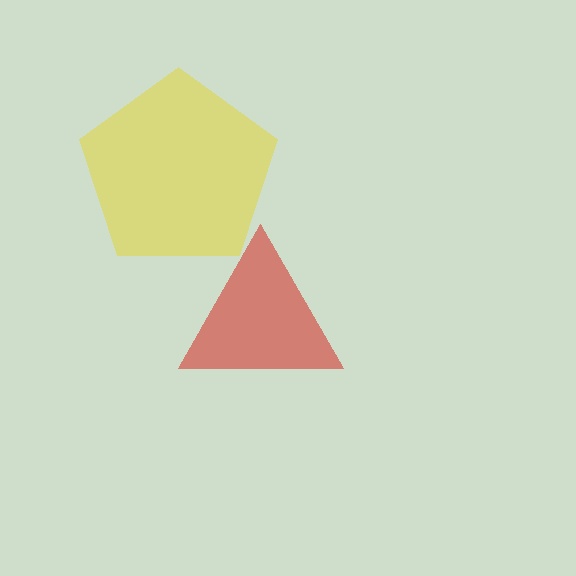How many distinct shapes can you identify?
There are 2 distinct shapes: a yellow pentagon, a red triangle.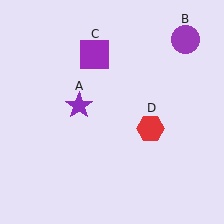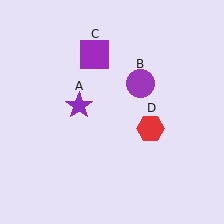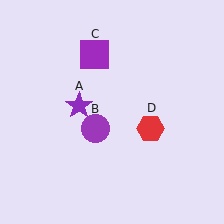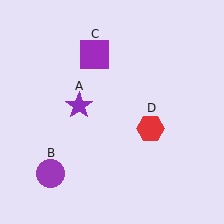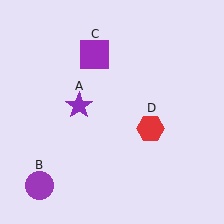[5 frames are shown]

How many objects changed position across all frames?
1 object changed position: purple circle (object B).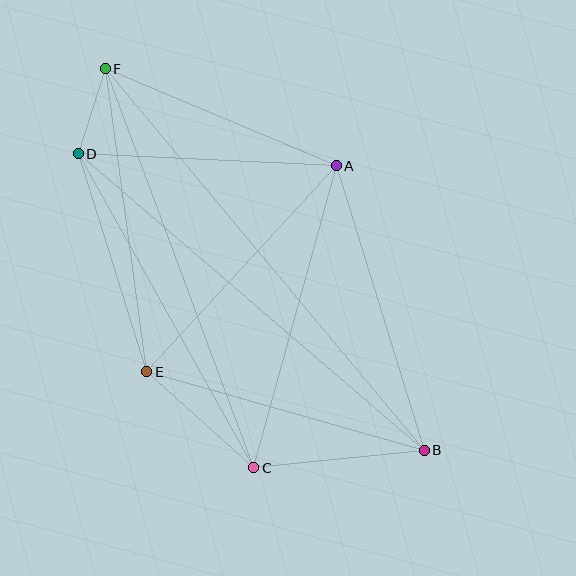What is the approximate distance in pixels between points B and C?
The distance between B and C is approximately 172 pixels.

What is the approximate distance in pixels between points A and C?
The distance between A and C is approximately 313 pixels.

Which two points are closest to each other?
Points D and F are closest to each other.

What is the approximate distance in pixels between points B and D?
The distance between B and D is approximately 456 pixels.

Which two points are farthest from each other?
Points B and F are farthest from each other.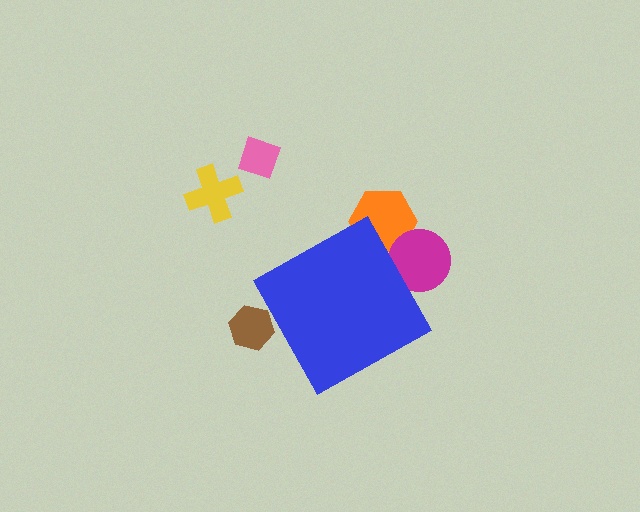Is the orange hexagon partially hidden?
Yes, the orange hexagon is partially hidden behind the blue diamond.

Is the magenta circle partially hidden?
Yes, the magenta circle is partially hidden behind the blue diamond.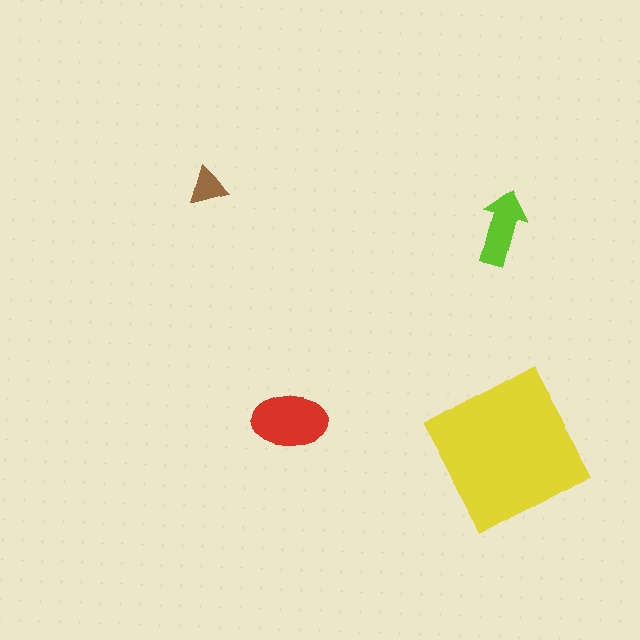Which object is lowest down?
The yellow square is bottommost.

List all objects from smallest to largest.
The brown triangle, the lime arrow, the red ellipse, the yellow square.